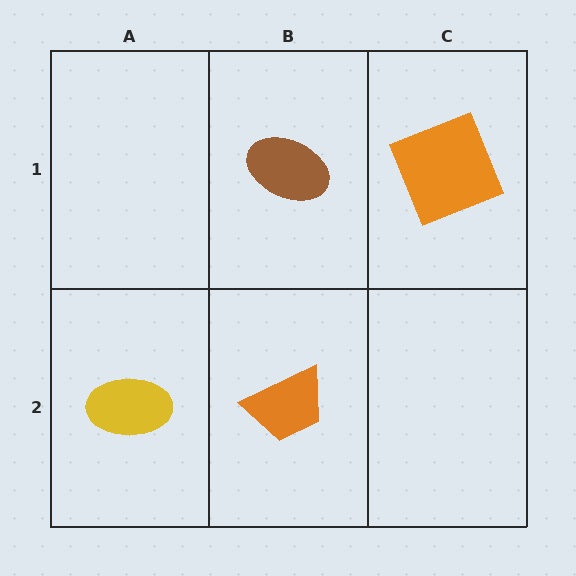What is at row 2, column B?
An orange trapezoid.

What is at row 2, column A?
A yellow ellipse.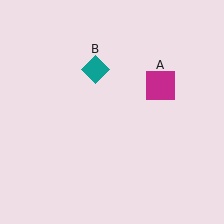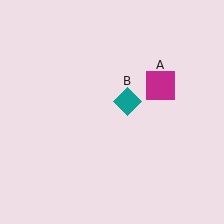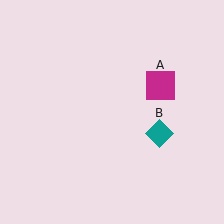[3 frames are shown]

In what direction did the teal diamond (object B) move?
The teal diamond (object B) moved down and to the right.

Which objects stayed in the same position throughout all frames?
Magenta square (object A) remained stationary.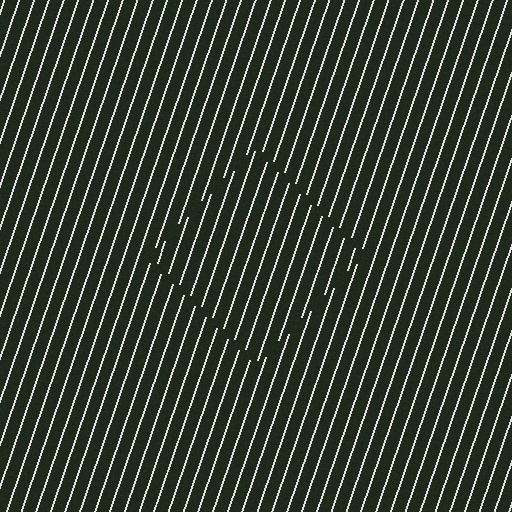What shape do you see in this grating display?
An illusory square. The interior of the shape contains the same grating, shifted by half a period — the contour is defined by the phase discontinuity where line-ends from the inner and outer gratings abut.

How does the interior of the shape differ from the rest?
The interior of the shape contains the same grating, shifted by half a period — the contour is defined by the phase discontinuity where line-ends from the inner and outer gratings abut.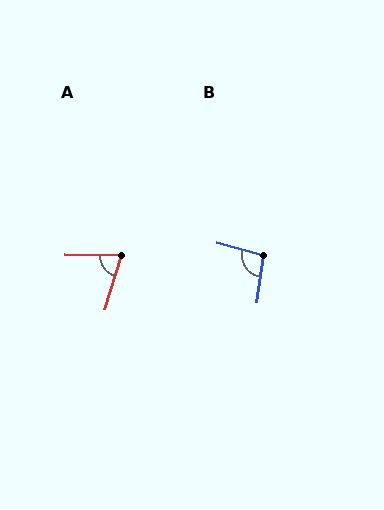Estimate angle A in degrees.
Approximately 74 degrees.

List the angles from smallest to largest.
A (74°), B (97°).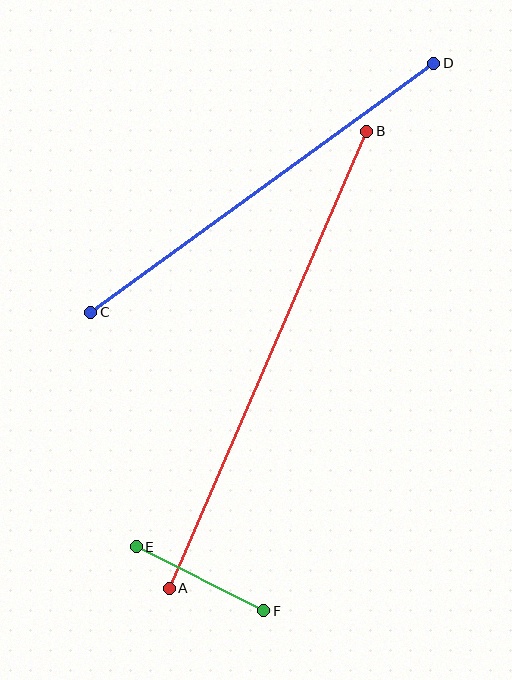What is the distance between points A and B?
The distance is approximately 498 pixels.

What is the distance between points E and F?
The distance is approximately 143 pixels.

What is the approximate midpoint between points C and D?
The midpoint is at approximately (262, 188) pixels.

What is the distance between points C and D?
The distance is approximately 424 pixels.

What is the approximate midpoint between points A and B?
The midpoint is at approximately (268, 360) pixels.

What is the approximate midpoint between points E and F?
The midpoint is at approximately (200, 579) pixels.